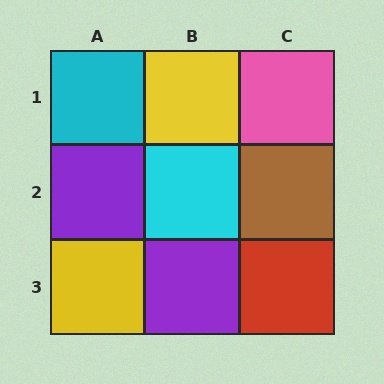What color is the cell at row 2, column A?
Purple.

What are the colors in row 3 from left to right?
Yellow, purple, red.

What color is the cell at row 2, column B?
Cyan.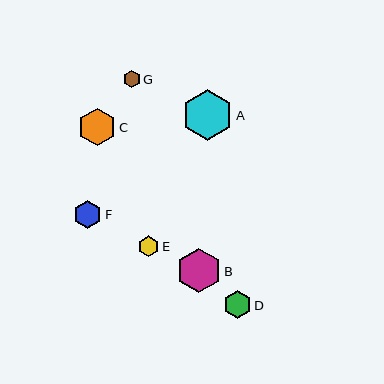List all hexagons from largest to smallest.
From largest to smallest: A, B, C, F, D, E, G.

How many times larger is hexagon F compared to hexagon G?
Hexagon F is approximately 1.6 times the size of hexagon G.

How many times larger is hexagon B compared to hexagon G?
Hexagon B is approximately 2.6 times the size of hexagon G.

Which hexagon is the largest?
Hexagon A is the largest with a size of approximately 51 pixels.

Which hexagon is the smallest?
Hexagon G is the smallest with a size of approximately 17 pixels.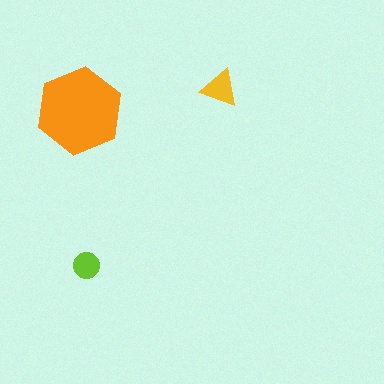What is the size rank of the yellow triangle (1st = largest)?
2nd.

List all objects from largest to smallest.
The orange hexagon, the yellow triangle, the lime circle.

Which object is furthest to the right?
The yellow triangle is rightmost.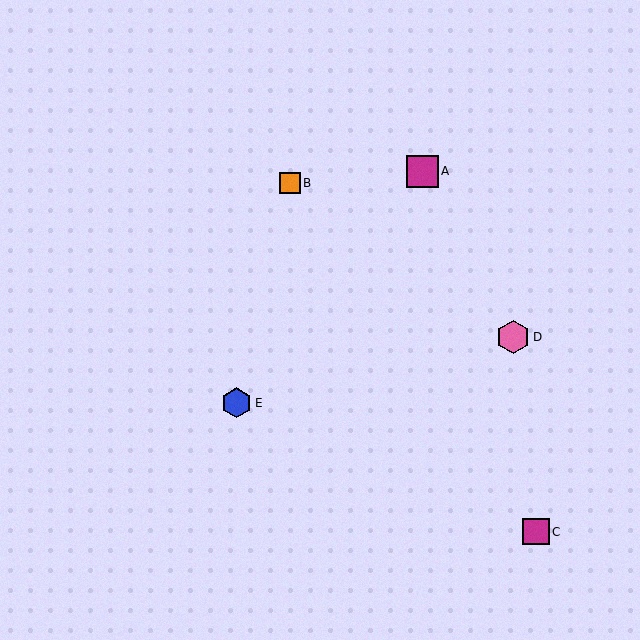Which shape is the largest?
The pink hexagon (labeled D) is the largest.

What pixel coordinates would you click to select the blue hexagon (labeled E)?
Click at (236, 403) to select the blue hexagon E.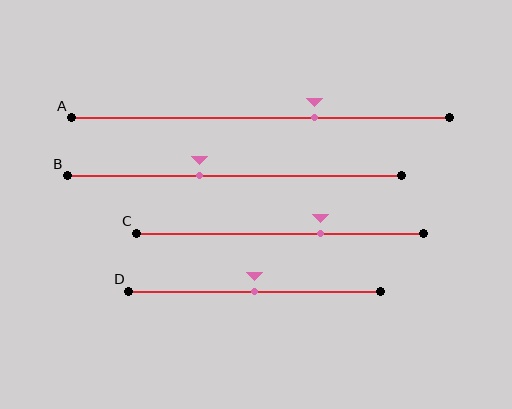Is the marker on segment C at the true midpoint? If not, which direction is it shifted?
No, the marker on segment C is shifted to the right by about 14% of the segment length.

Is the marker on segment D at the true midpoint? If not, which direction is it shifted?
Yes, the marker on segment D is at the true midpoint.